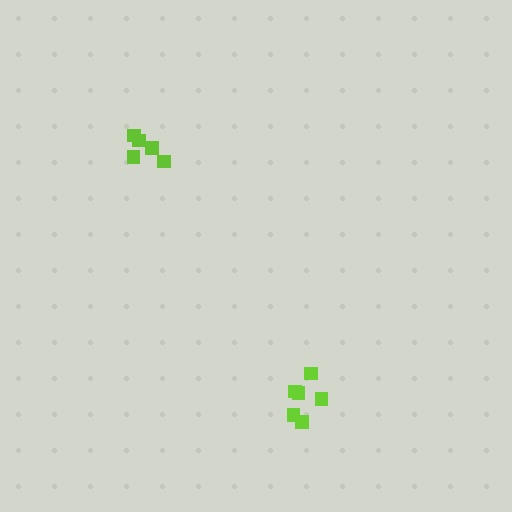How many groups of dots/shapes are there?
There are 2 groups.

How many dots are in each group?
Group 1: 6 dots, Group 2: 5 dots (11 total).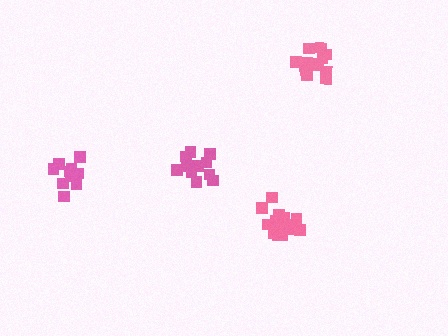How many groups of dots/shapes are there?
There are 4 groups.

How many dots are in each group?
Group 1: 11 dots, Group 2: 10 dots, Group 3: 14 dots, Group 4: 16 dots (51 total).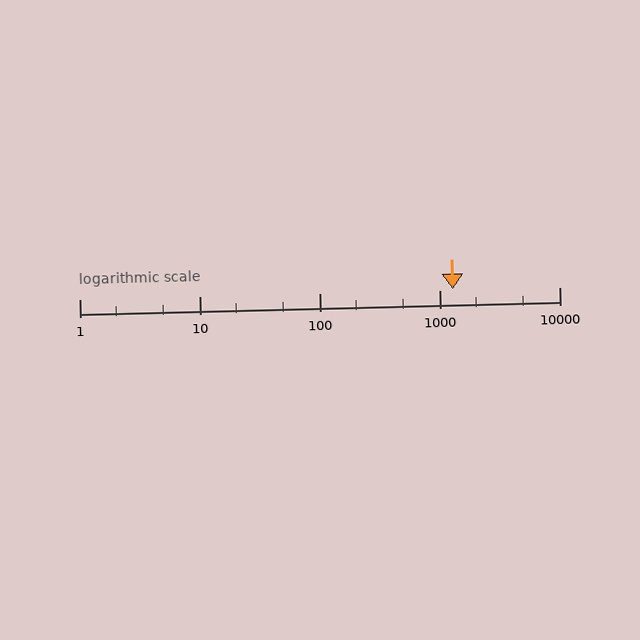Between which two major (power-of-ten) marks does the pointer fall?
The pointer is between 1000 and 10000.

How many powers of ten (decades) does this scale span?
The scale spans 4 decades, from 1 to 10000.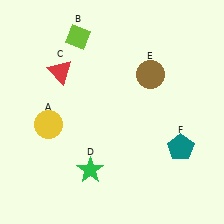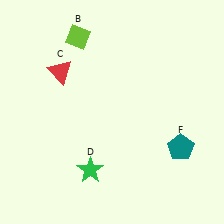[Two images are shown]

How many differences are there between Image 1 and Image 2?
There are 2 differences between the two images.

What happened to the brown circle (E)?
The brown circle (E) was removed in Image 2. It was in the top-right area of Image 1.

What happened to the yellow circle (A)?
The yellow circle (A) was removed in Image 2. It was in the bottom-left area of Image 1.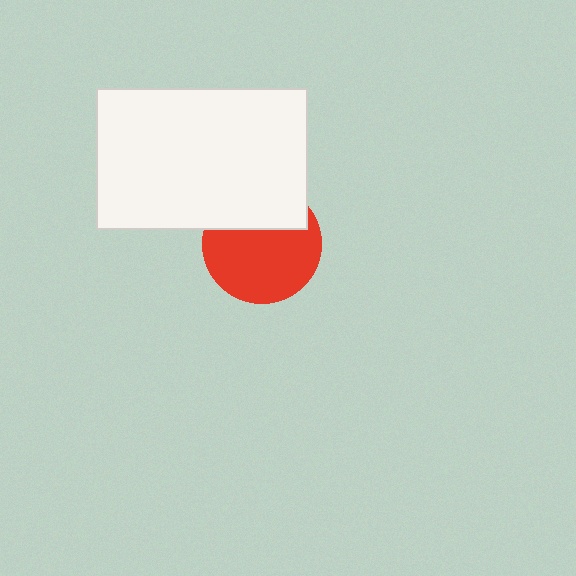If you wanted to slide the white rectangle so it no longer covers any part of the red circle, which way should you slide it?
Slide it up — that is the most direct way to separate the two shapes.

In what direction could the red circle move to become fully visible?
The red circle could move down. That would shift it out from behind the white rectangle entirely.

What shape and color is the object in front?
The object in front is a white rectangle.